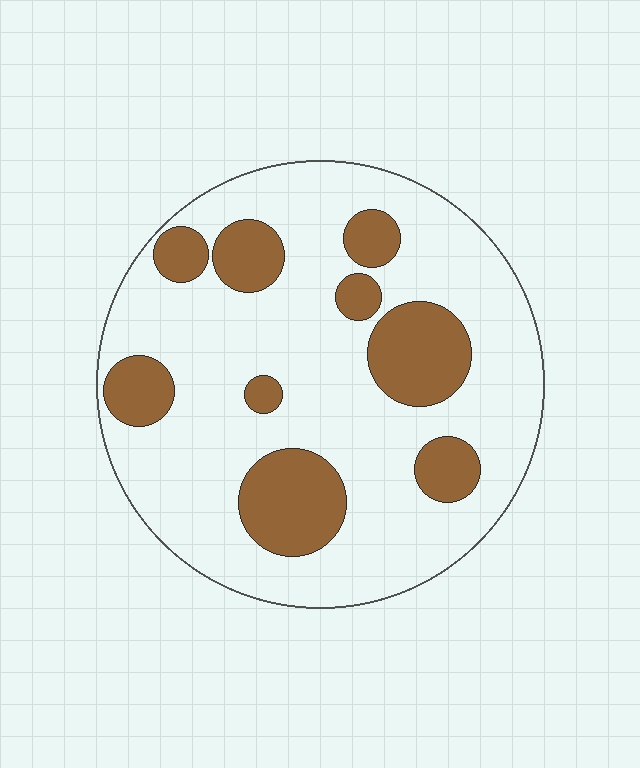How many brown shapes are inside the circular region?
9.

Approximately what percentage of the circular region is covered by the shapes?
Approximately 25%.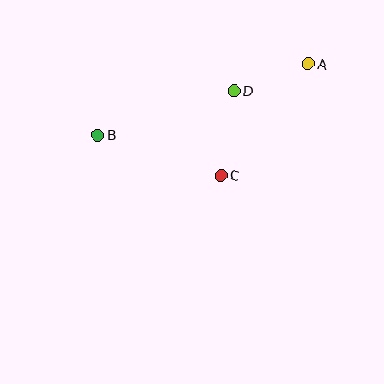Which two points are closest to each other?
Points A and D are closest to each other.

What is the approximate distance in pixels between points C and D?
The distance between C and D is approximately 85 pixels.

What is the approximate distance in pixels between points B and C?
The distance between B and C is approximately 130 pixels.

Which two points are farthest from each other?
Points A and B are farthest from each other.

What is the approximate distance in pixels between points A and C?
The distance between A and C is approximately 142 pixels.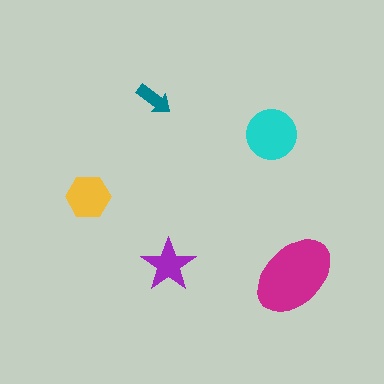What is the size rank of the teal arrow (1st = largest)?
5th.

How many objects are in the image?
There are 5 objects in the image.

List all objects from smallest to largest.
The teal arrow, the purple star, the yellow hexagon, the cyan circle, the magenta ellipse.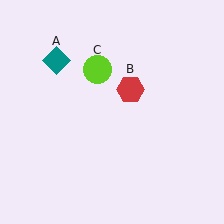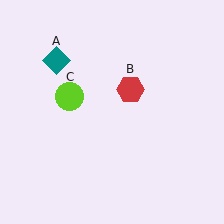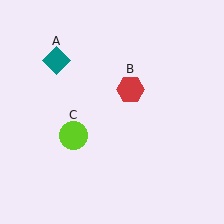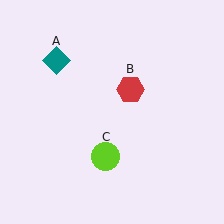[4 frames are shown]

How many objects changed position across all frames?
1 object changed position: lime circle (object C).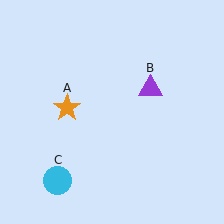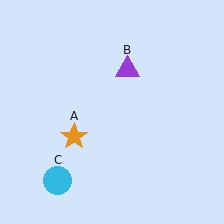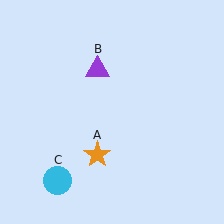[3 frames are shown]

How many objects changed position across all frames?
2 objects changed position: orange star (object A), purple triangle (object B).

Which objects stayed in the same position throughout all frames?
Cyan circle (object C) remained stationary.